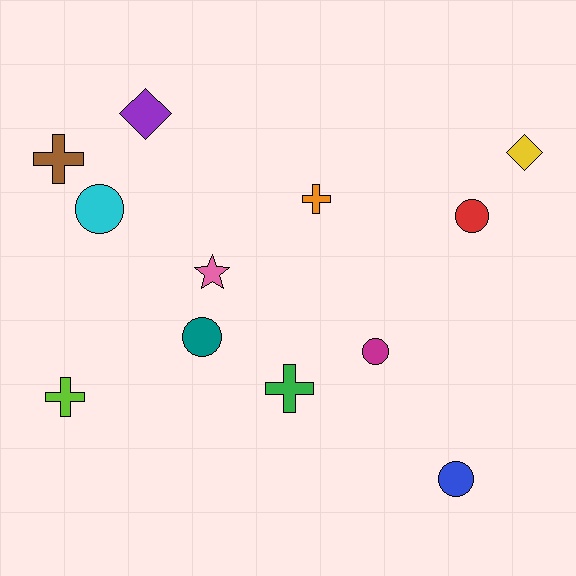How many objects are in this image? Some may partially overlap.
There are 12 objects.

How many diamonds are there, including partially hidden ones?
There are 2 diamonds.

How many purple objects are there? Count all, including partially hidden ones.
There is 1 purple object.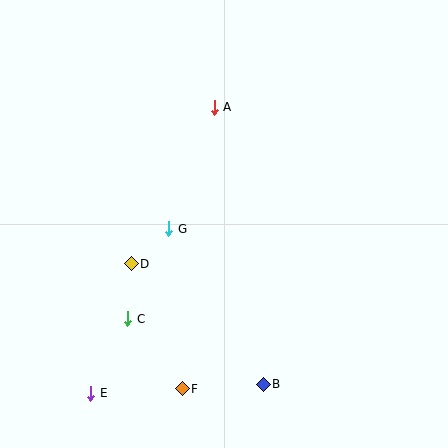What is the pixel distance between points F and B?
The distance between F and B is 81 pixels.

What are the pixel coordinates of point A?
Point A is at (214, 107).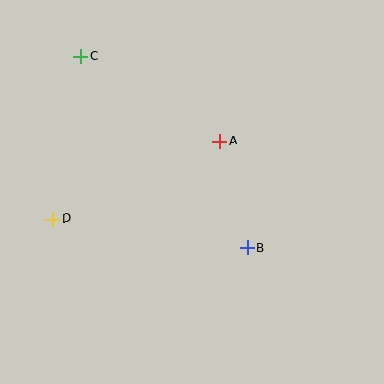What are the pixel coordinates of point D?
Point D is at (53, 219).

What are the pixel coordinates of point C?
Point C is at (81, 57).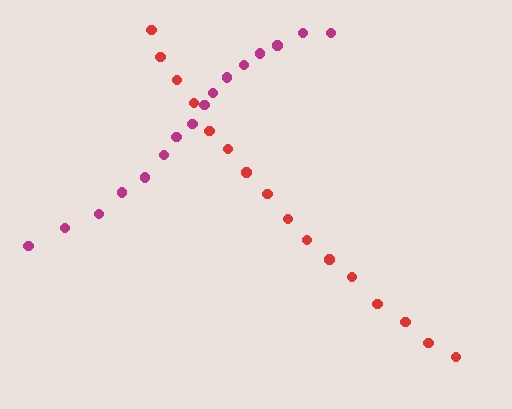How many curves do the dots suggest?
There are 2 distinct paths.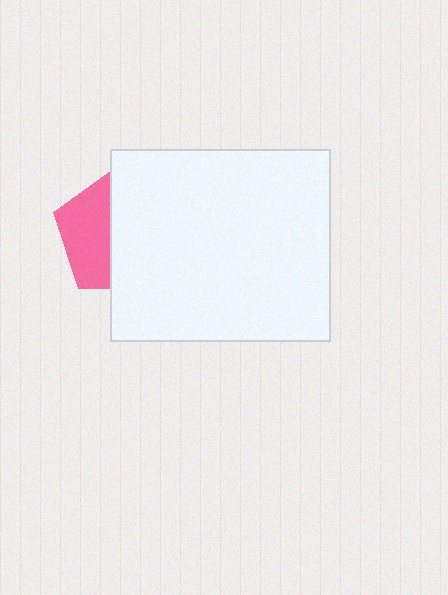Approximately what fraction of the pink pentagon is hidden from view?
Roughly 60% of the pink pentagon is hidden behind the white rectangle.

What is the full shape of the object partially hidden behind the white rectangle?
The partially hidden object is a pink pentagon.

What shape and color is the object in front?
The object in front is a white rectangle.